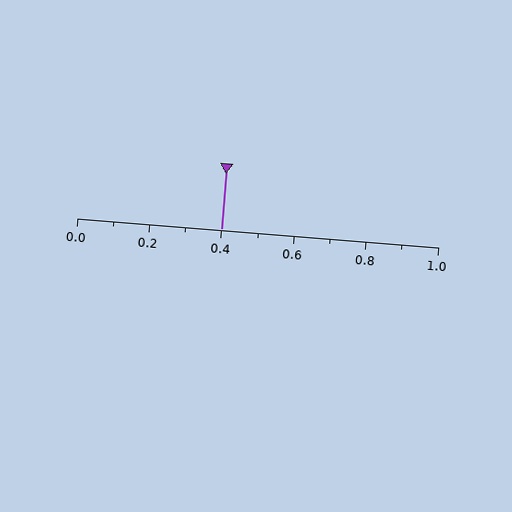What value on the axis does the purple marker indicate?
The marker indicates approximately 0.4.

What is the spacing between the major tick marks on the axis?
The major ticks are spaced 0.2 apart.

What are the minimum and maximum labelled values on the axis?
The axis runs from 0.0 to 1.0.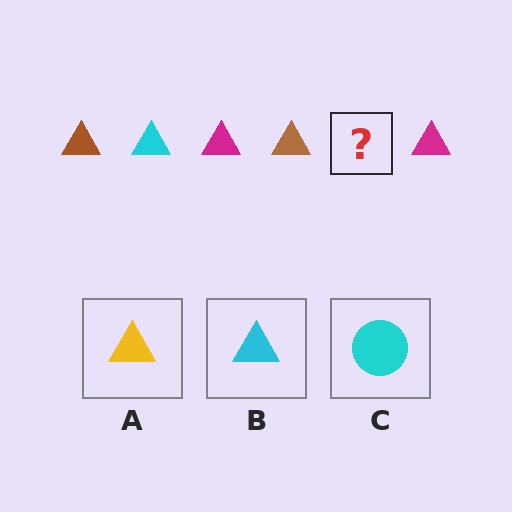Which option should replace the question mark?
Option B.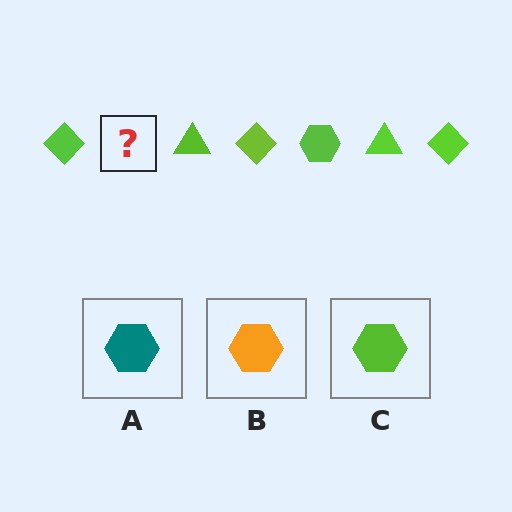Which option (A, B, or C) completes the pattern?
C.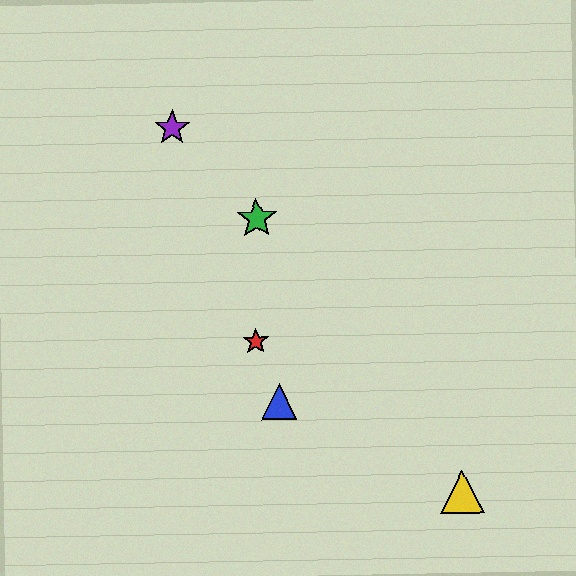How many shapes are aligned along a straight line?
3 shapes (the red star, the blue triangle, the purple star) are aligned along a straight line.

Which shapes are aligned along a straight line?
The red star, the blue triangle, the purple star are aligned along a straight line.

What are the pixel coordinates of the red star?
The red star is at (256, 341).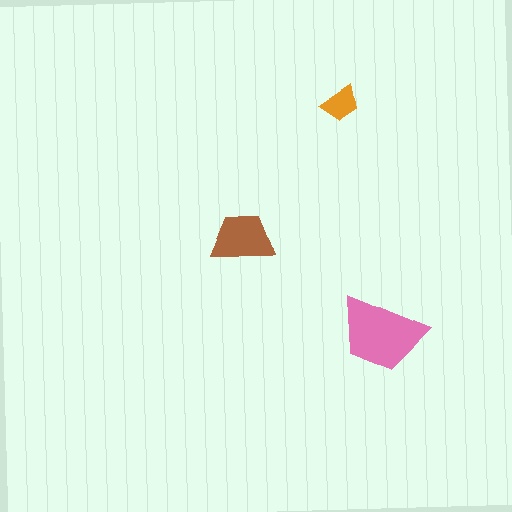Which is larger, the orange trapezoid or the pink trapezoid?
The pink one.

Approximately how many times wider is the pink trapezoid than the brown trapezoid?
About 1.5 times wider.